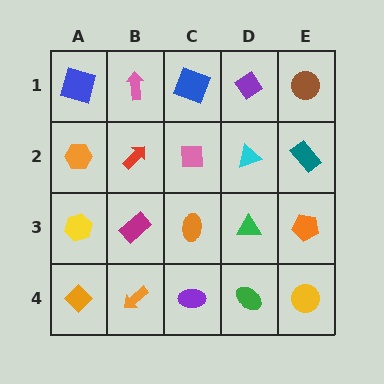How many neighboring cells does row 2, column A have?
3.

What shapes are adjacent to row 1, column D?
A cyan triangle (row 2, column D), a blue square (row 1, column C), a brown circle (row 1, column E).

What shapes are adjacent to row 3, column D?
A cyan triangle (row 2, column D), a green ellipse (row 4, column D), an orange ellipse (row 3, column C), an orange pentagon (row 3, column E).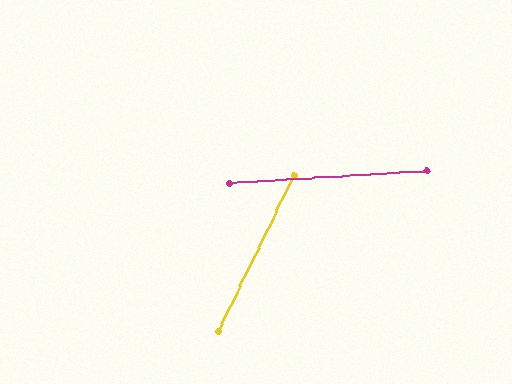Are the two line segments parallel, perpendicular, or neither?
Neither parallel nor perpendicular — they differ by about 61°.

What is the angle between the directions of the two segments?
Approximately 61 degrees.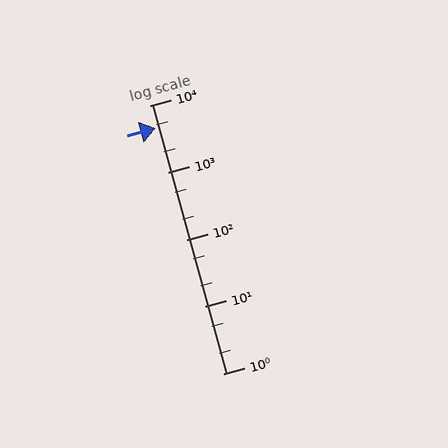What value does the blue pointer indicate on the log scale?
The pointer indicates approximately 4600.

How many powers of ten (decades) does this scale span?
The scale spans 4 decades, from 1 to 10000.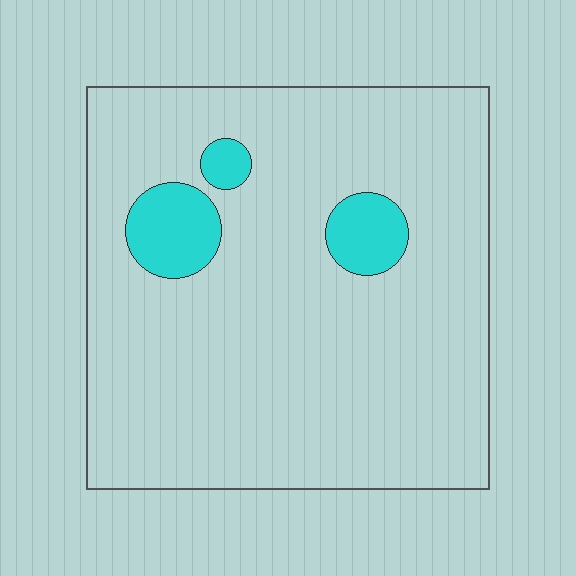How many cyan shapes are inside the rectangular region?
3.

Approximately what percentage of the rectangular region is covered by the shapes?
Approximately 10%.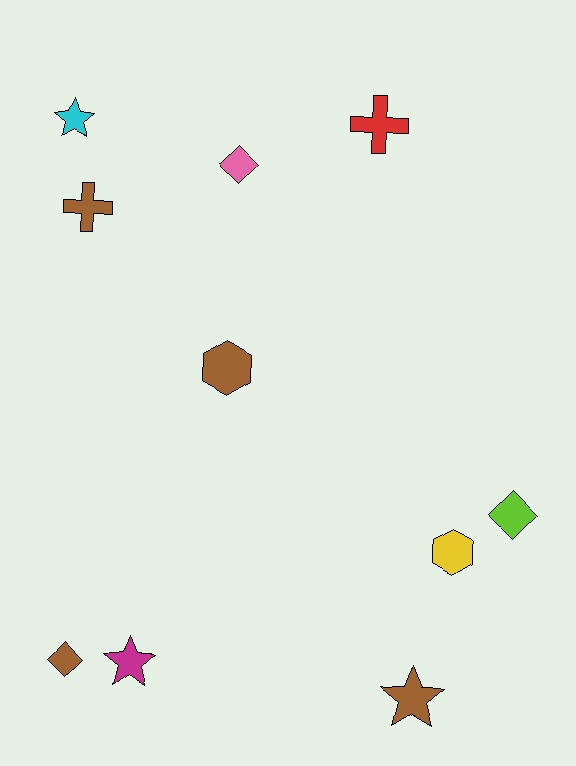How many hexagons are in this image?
There are 2 hexagons.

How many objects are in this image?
There are 10 objects.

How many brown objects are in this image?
There are 4 brown objects.